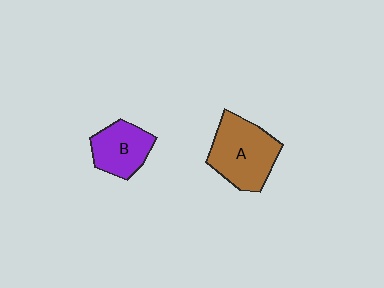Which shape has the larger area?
Shape A (brown).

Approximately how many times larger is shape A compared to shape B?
Approximately 1.4 times.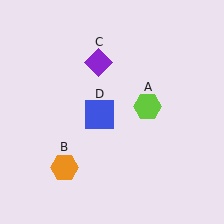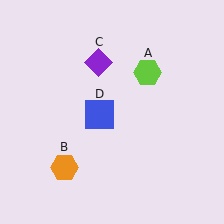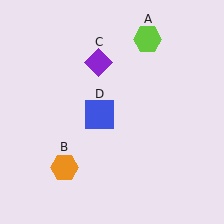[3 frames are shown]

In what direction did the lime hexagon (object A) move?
The lime hexagon (object A) moved up.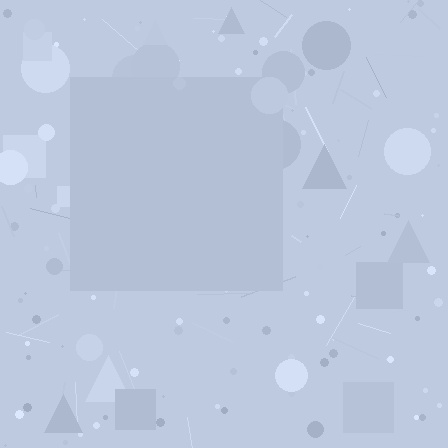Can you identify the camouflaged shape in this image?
The camouflaged shape is a square.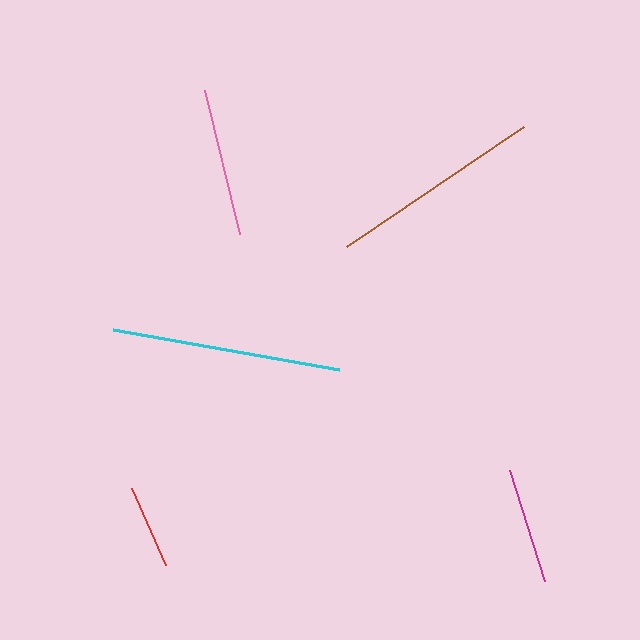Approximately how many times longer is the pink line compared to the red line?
The pink line is approximately 1.8 times the length of the red line.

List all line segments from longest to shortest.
From longest to shortest: cyan, brown, pink, magenta, red.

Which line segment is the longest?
The cyan line is the longest at approximately 229 pixels.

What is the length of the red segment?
The red segment is approximately 84 pixels long.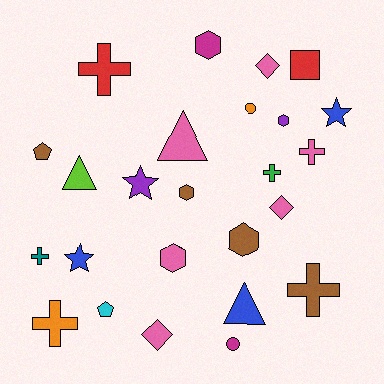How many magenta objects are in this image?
There are 2 magenta objects.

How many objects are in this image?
There are 25 objects.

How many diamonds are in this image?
There are 3 diamonds.